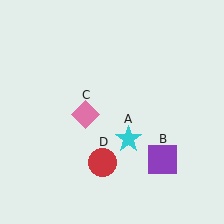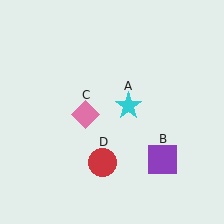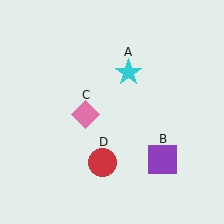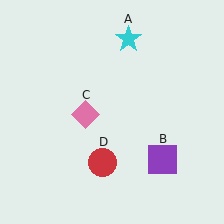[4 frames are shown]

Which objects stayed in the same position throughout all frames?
Purple square (object B) and pink diamond (object C) and red circle (object D) remained stationary.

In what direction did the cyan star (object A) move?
The cyan star (object A) moved up.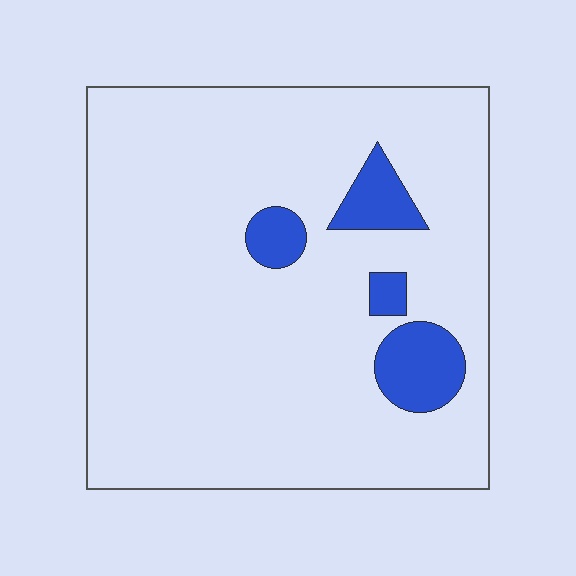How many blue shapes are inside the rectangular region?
4.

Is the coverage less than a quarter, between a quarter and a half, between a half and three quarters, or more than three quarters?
Less than a quarter.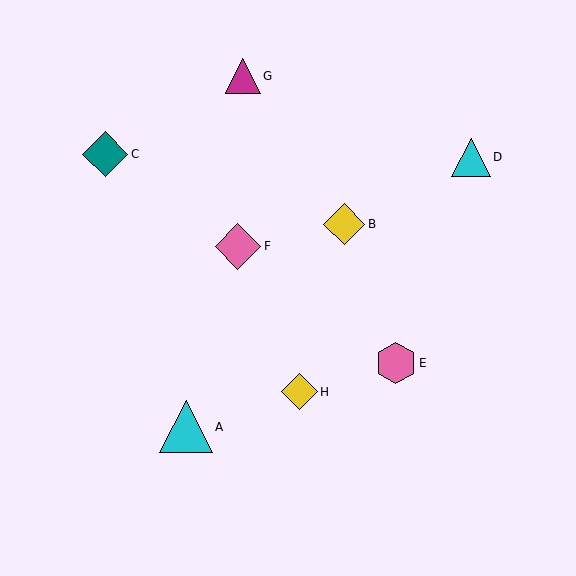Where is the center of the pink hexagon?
The center of the pink hexagon is at (396, 363).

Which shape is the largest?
The cyan triangle (labeled A) is the largest.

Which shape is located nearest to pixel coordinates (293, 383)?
The yellow diamond (labeled H) at (299, 392) is nearest to that location.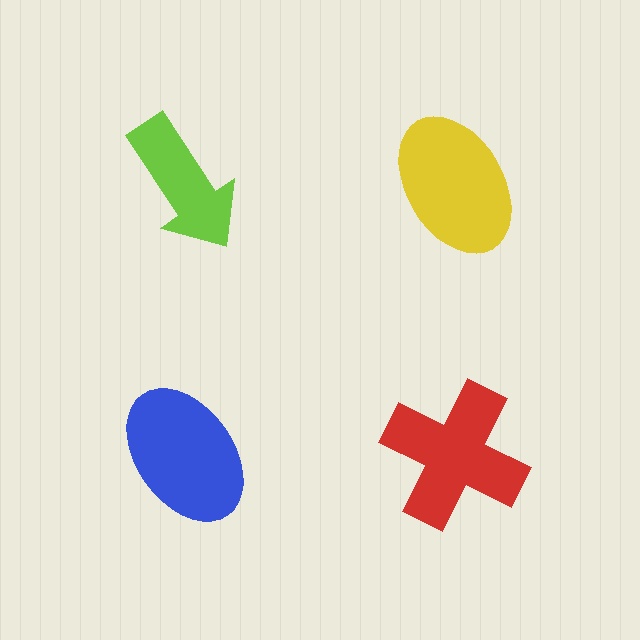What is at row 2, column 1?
A blue ellipse.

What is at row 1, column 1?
A lime arrow.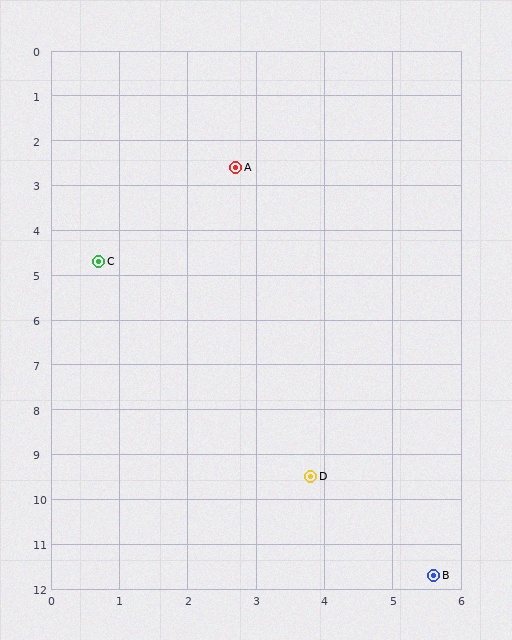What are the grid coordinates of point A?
Point A is at approximately (2.7, 2.6).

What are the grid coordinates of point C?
Point C is at approximately (0.7, 4.7).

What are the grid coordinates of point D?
Point D is at approximately (3.8, 9.5).